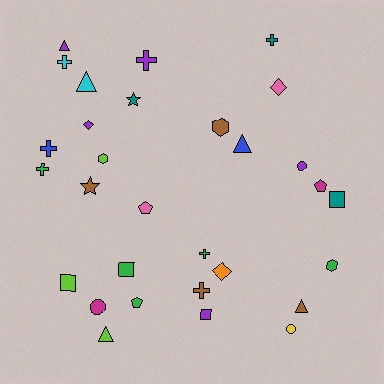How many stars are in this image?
There are 2 stars.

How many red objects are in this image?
There are no red objects.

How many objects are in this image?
There are 30 objects.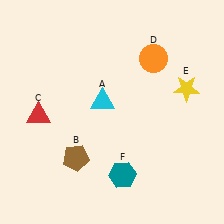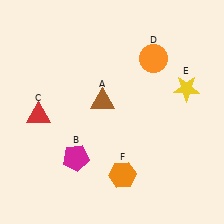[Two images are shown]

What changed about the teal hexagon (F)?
In Image 1, F is teal. In Image 2, it changed to orange.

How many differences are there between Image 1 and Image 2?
There are 3 differences between the two images.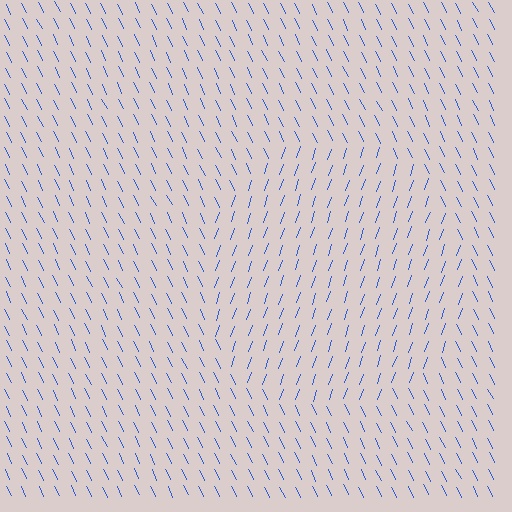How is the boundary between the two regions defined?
The boundary is defined purely by a change in line orientation (approximately 45 degrees difference). All lines are the same color and thickness.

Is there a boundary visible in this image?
Yes, there is a texture boundary formed by a change in line orientation.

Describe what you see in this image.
The image is filled with small blue line segments. A circle region in the image has lines oriented differently from the surrounding lines, creating a visible texture boundary.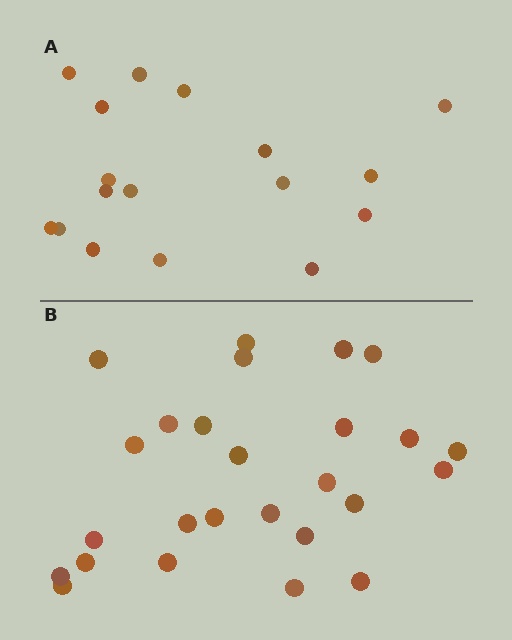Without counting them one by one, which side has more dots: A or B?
Region B (the bottom region) has more dots.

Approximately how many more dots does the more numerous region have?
Region B has roughly 8 or so more dots than region A.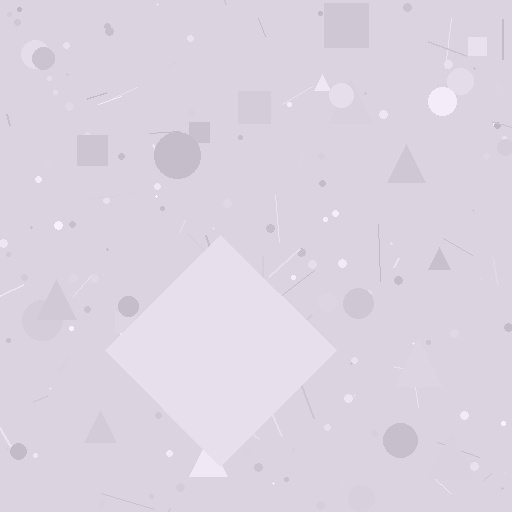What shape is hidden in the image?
A diamond is hidden in the image.